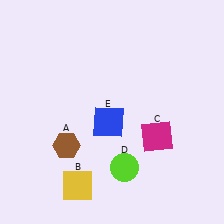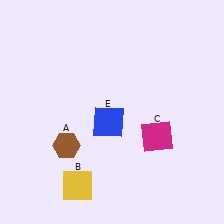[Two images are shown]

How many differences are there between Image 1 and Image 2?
There is 1 difference between the two images.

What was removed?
The lime circle (D) was removed in Image 2.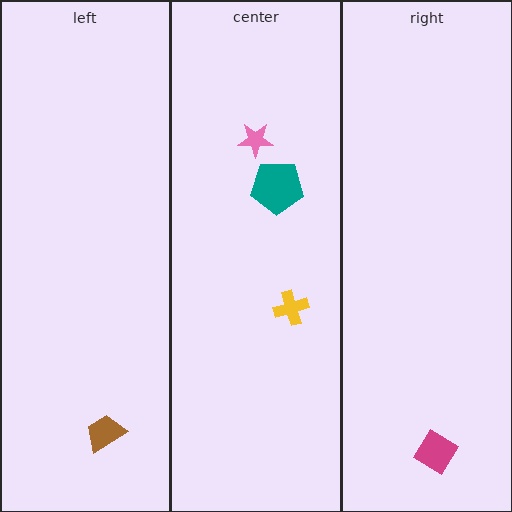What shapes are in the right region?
The magenta diamond.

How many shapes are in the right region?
1.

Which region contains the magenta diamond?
The right region.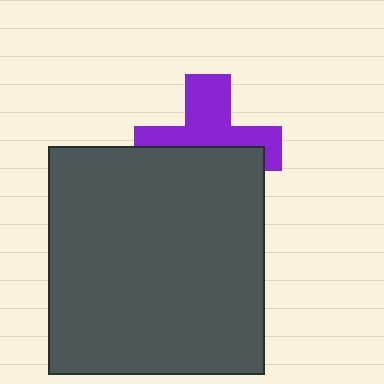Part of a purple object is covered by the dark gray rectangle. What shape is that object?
It is a cross.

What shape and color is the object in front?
The object in front is a dark gray rectangle.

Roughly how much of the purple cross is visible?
About half of it is visible (roughly 50%).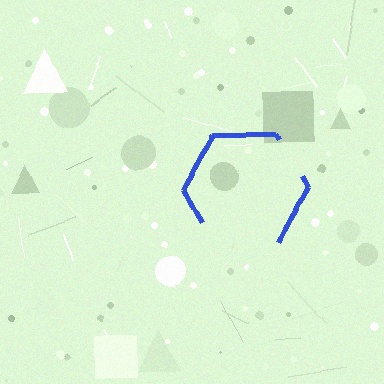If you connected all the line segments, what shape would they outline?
They would outline a hexagon.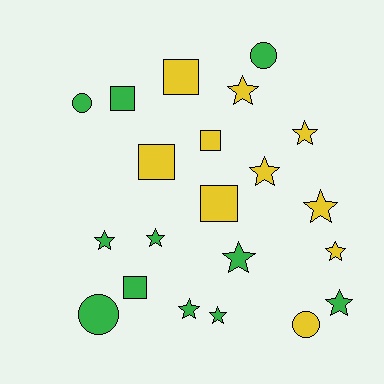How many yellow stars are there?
There are 5 yellow stars.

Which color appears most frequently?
Green, with 11 objects.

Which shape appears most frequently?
Star, with 11 objects.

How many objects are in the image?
There are 21 objects.